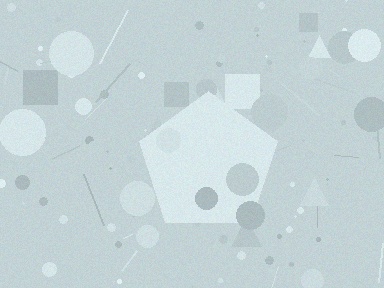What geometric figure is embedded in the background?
A pentagon is embedded in the background.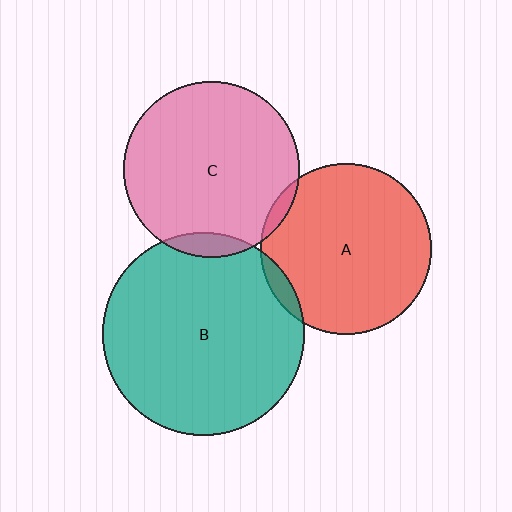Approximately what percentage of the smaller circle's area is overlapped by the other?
Approximately 5%.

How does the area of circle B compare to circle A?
Approximately 1.4 times.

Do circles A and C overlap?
Yes.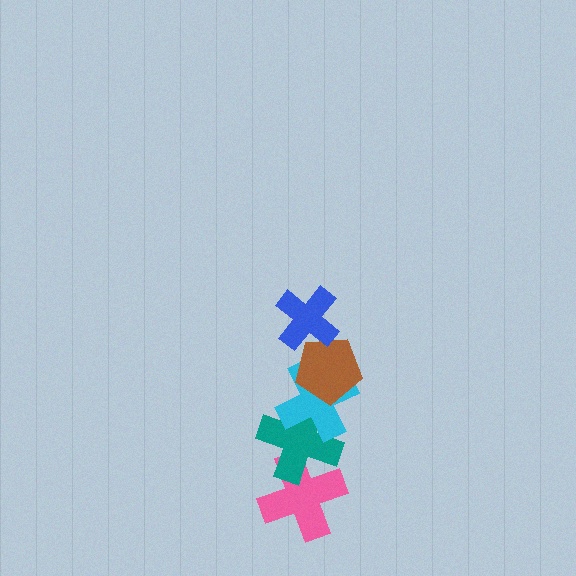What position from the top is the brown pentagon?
The brown pentagon is 2nd from the top.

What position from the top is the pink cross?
The pink cross is 5th from the top.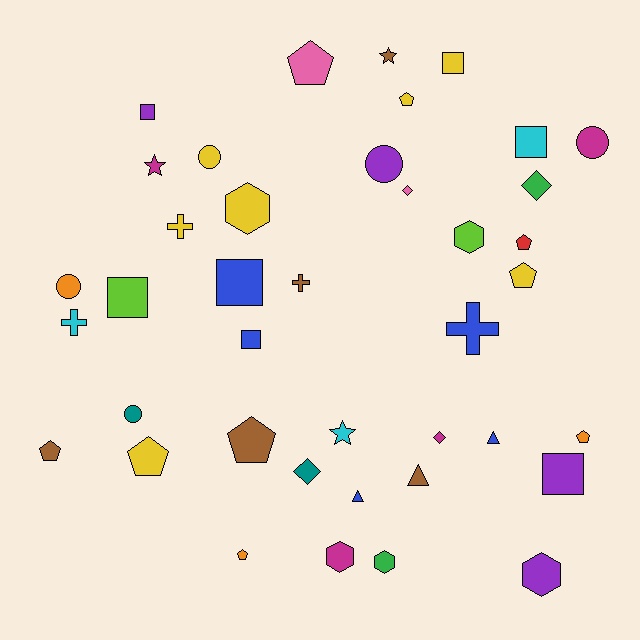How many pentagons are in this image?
There are 9 pentagons.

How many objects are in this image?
There are 40 objects.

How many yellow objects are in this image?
There are 7 yellow objects.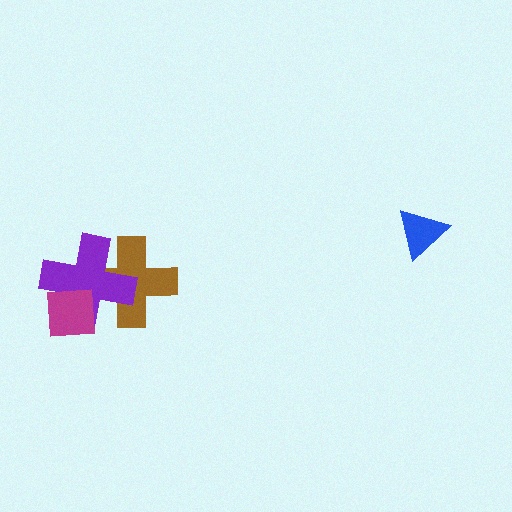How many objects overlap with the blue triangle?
0 objects overlap with the blue triangle.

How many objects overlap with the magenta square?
2 objects overlap with the magenta square.